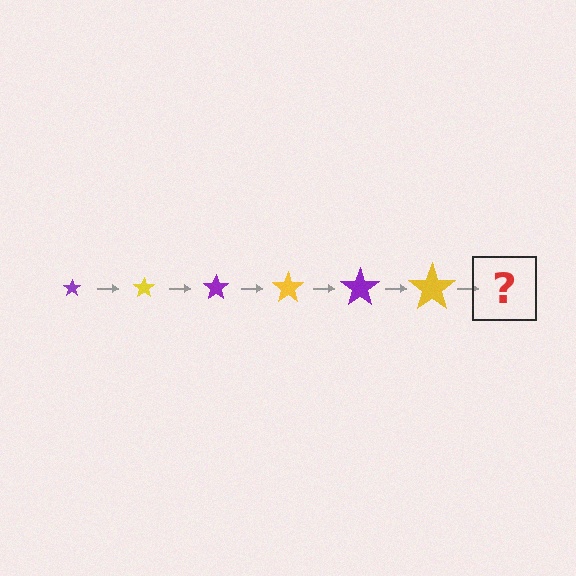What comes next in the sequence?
The next element should be a purple star, larger than the previous one.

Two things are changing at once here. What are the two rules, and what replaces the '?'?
The two rules are that the star grows larger each step and the color cycles through purple and yellow. The '?' should be a purple star, larger than the previous one.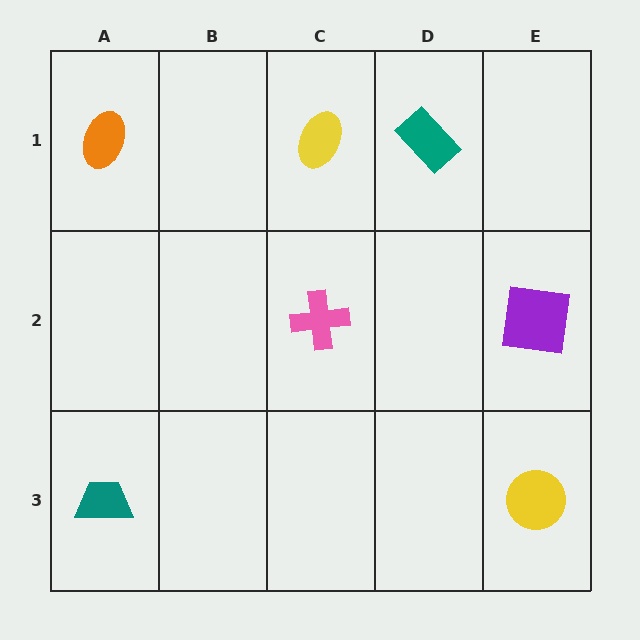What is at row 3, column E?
A yellow circle.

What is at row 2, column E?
A purple square.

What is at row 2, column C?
A pink cross.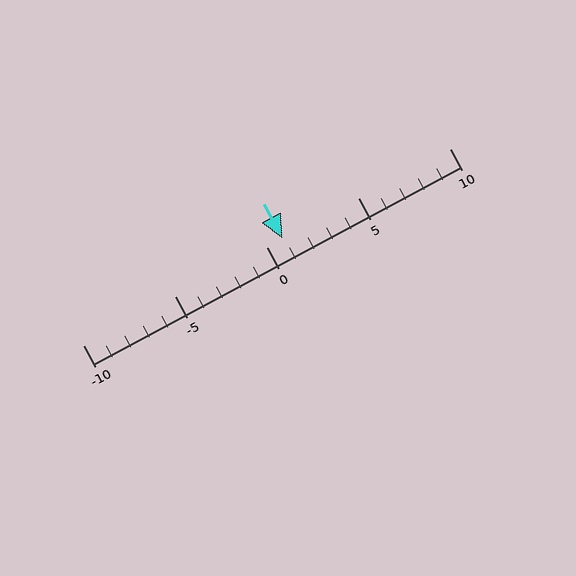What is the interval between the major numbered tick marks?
The major tick marks are spaced 5 units apart.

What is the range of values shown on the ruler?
The ruler shows values from -10 to 10.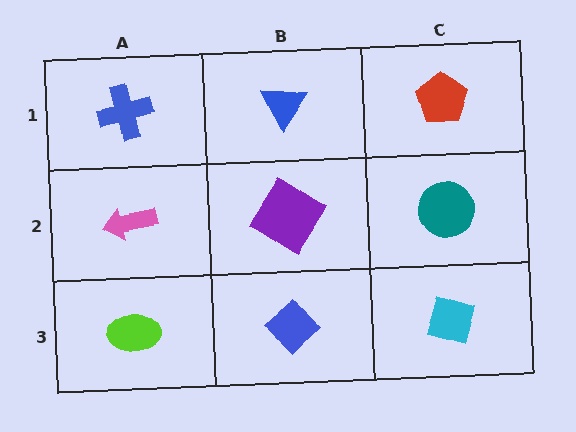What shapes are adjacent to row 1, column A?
A pink arrow (row 2, column A), a blue triangle (row 1, column B).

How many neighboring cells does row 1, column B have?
3.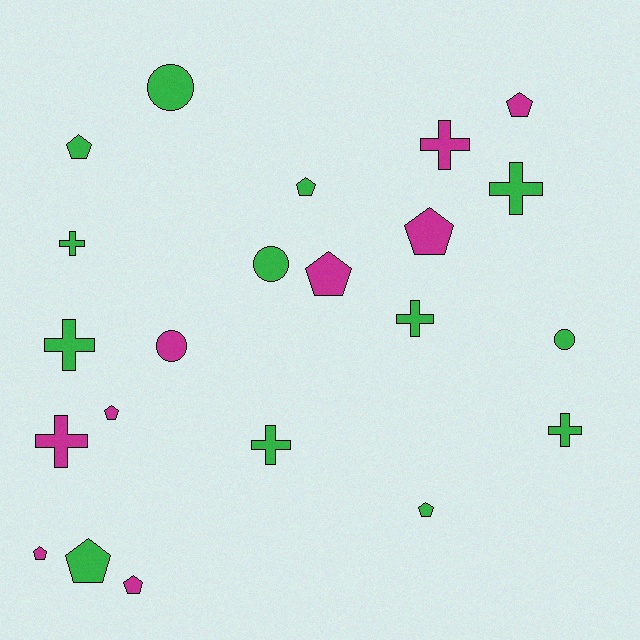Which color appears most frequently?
Green, with 13 objects.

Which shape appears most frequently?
Pentagon, with 10 objects.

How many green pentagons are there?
There are 4 green pentagons.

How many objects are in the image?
There are 22 objects.